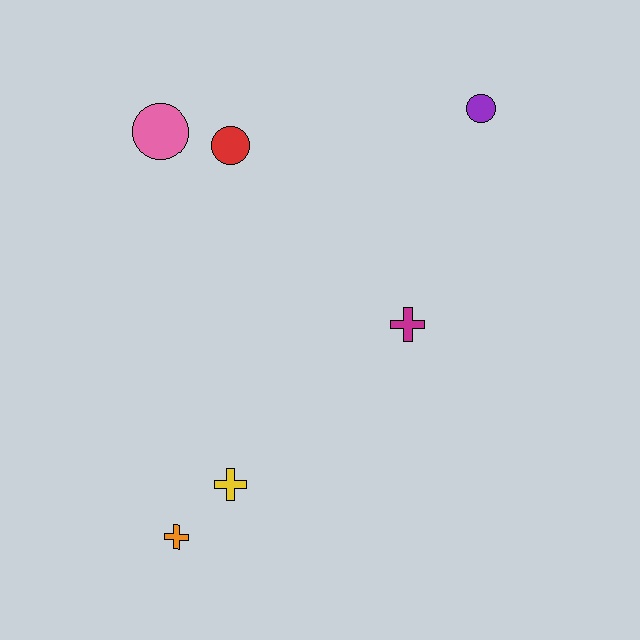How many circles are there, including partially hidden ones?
There are 3 circles.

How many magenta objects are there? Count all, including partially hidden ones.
There is 1 magenta object.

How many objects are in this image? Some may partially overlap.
There are 6 objects.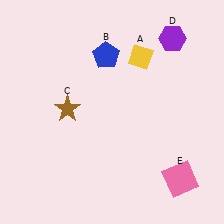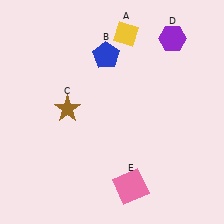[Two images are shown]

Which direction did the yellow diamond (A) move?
The yellow diamond (A) moved up.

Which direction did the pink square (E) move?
The pink square (E) moved left.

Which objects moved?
The objects that moved are: the yellow diamond (A), the pink square (E).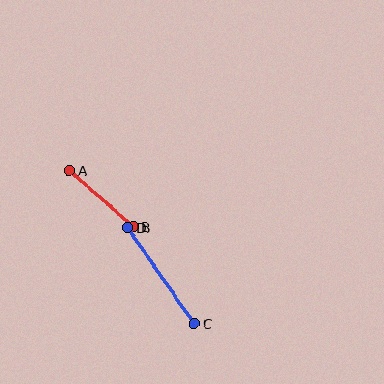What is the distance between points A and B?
The distance is approximately 85 pixels.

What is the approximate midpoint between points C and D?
The midpoint is at approximately (161, 276) pixels.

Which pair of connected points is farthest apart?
Points C and D are farthest apart.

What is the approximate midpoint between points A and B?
The midpoint is at approximately (101, 199) pixels.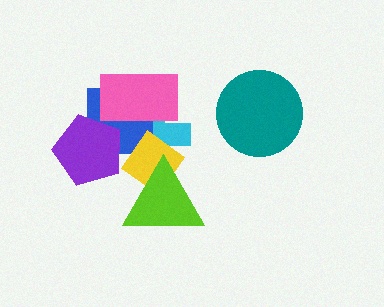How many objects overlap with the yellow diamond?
3 objects overlap with the yellow diamond.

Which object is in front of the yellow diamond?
The lime triangle is in front of the yellow diamond.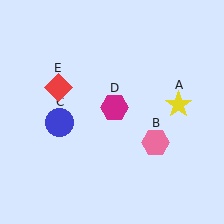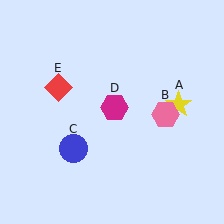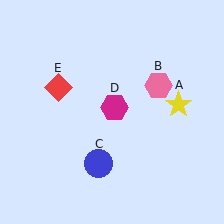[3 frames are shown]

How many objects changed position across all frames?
2 objects changed position: pink hexagon (object B), blue circle (object C).